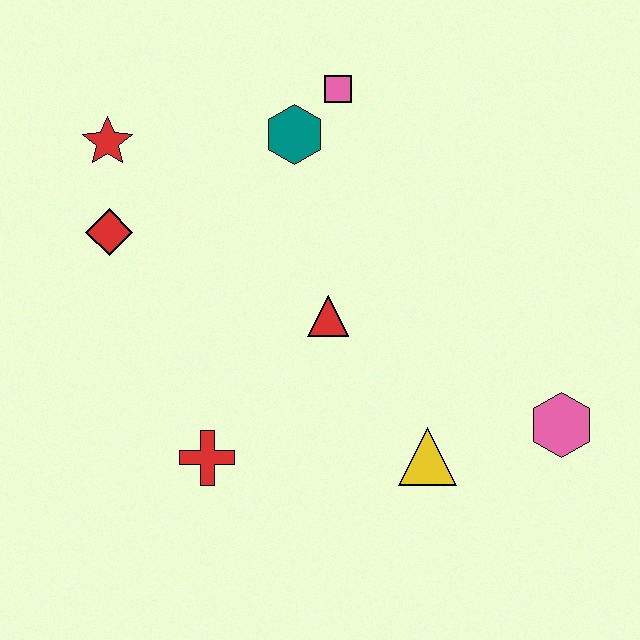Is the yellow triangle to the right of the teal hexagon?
Yes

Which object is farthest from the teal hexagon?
The pink hexagon is farthest from the teal hexagon.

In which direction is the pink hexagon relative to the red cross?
The pink hexagon is to the right of the red cross.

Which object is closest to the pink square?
The teal hexagon is closest to the pink square.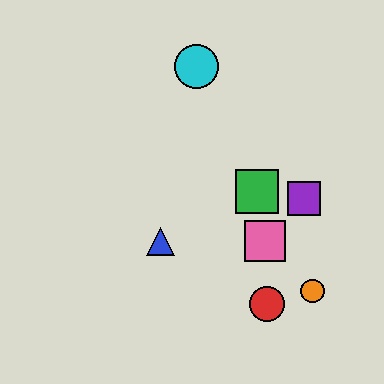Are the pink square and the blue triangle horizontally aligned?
Yes, both are at y≈241.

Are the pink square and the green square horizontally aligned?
No, the pink square is at y≈241 and the green square is at y≈191.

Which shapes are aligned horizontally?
The blue triangle, the yellow triangle, the pink square are aligned horizontally.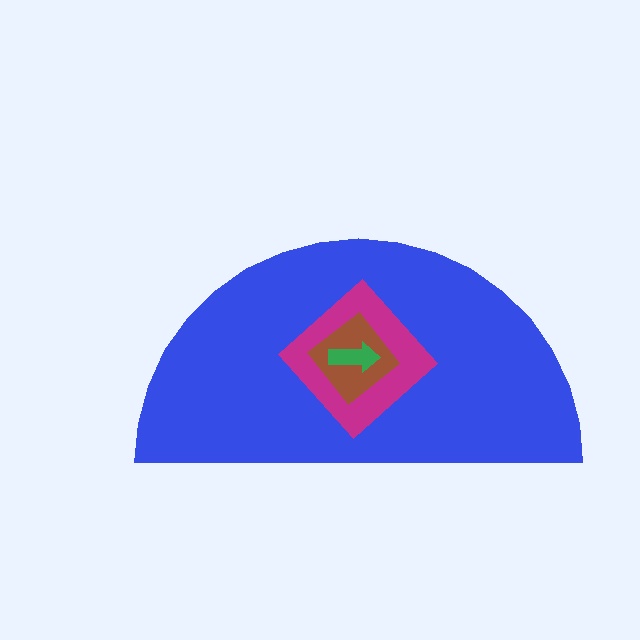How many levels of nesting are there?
4.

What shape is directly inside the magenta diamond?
The brown diamond.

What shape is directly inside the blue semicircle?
The magenta diamond.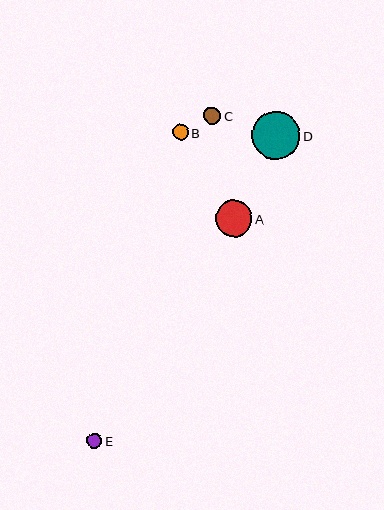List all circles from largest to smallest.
From largest to smallest: D, A, C, B, E.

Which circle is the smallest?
Circle E is the smallest with a size of approximately 15 pixels.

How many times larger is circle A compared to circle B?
Circle A is approximately 2.3 times the size of circle B.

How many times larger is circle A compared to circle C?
Circle A is approximately 2.1 times the size of circle C.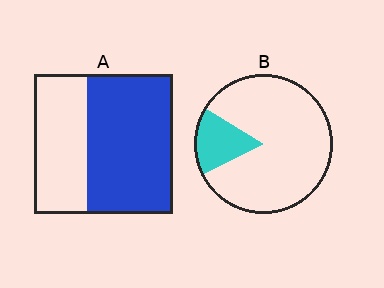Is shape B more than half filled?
No.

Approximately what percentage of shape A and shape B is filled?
A is approximately 60% and B is approximately 15%.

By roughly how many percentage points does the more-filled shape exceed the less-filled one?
By roughly 45 percentage points (A over B).